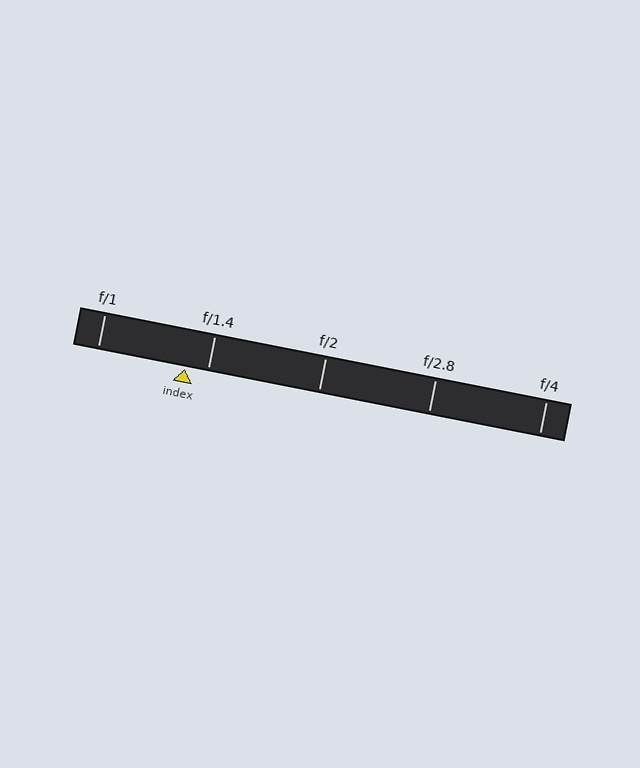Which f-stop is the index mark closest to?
The index mark is closest to f/1.4.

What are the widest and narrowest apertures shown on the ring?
The widest aperture shown is f/1 and the narrowest is f/4.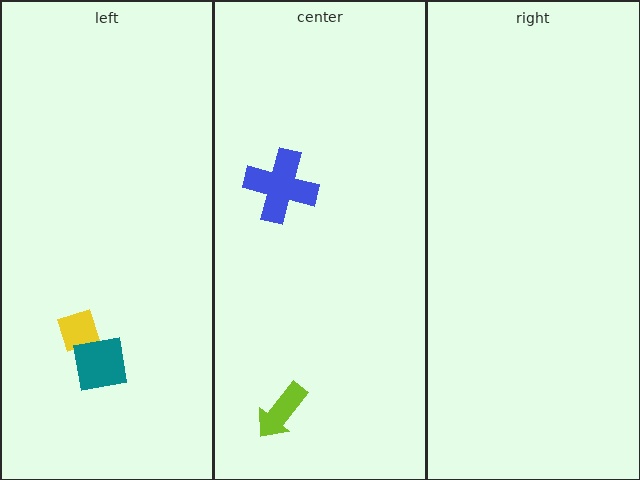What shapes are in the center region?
The blue cross, the lime arrow.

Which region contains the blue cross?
The center region.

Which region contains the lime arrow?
The center region.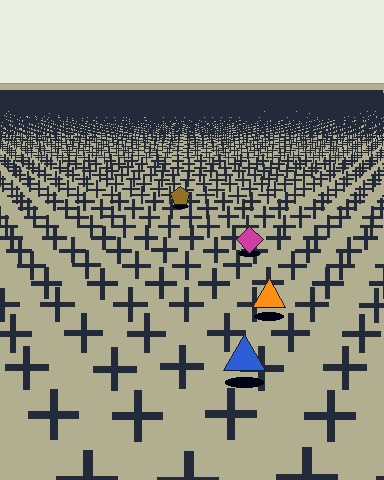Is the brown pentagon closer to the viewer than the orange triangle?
No. The orange triangle is closer — you can tell from the texture gradient: the ground texture is coarser near it.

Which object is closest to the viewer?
The blue triangle is closest. The texture marks near it are larger and more spread out.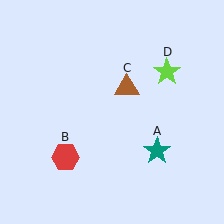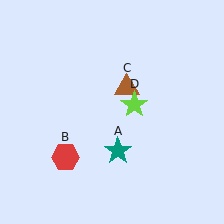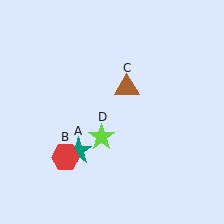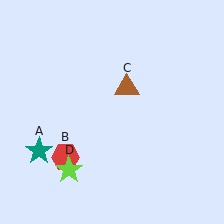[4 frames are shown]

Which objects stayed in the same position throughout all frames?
Red hexagon (object B) and brown triangle (object C) remained stationary.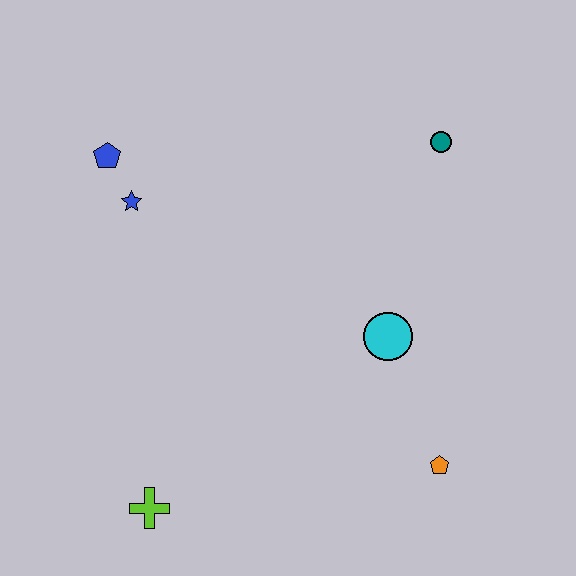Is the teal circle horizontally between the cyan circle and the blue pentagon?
No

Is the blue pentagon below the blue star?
No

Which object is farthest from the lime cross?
The teal circle is farthest from the lime cross.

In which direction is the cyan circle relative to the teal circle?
The cyan circle is below the teal circle.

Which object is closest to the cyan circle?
The orange pentagon is closest to the cyan circle.